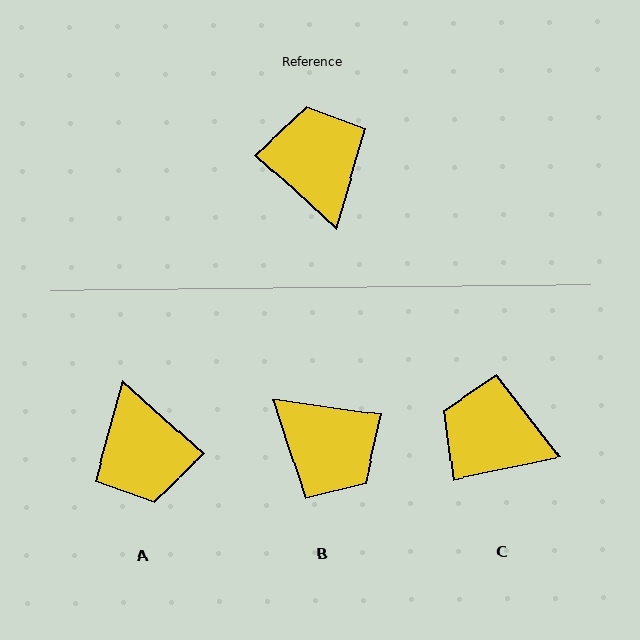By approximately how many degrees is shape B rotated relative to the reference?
Approximately 146 degrees clockwise.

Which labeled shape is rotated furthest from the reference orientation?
A, about 179 degrees away.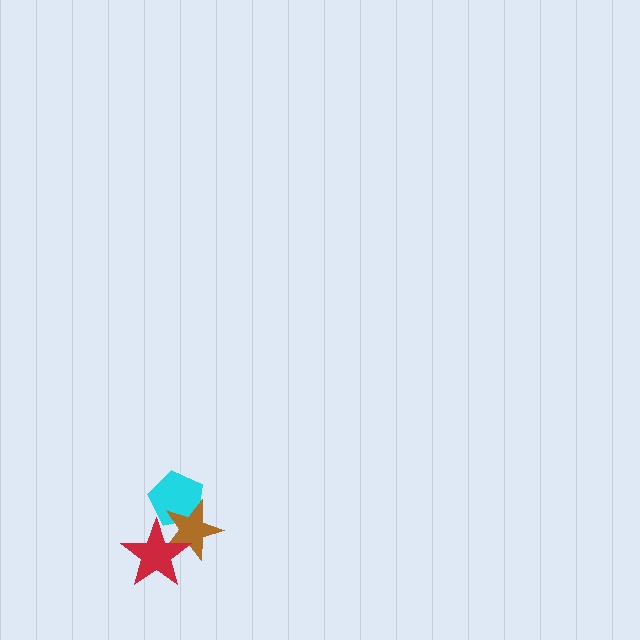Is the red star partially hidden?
No, no other shape covers it.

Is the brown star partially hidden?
Yes, it is partially covered by another shape.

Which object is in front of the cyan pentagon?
The brown star is in front of the cyan pentagon.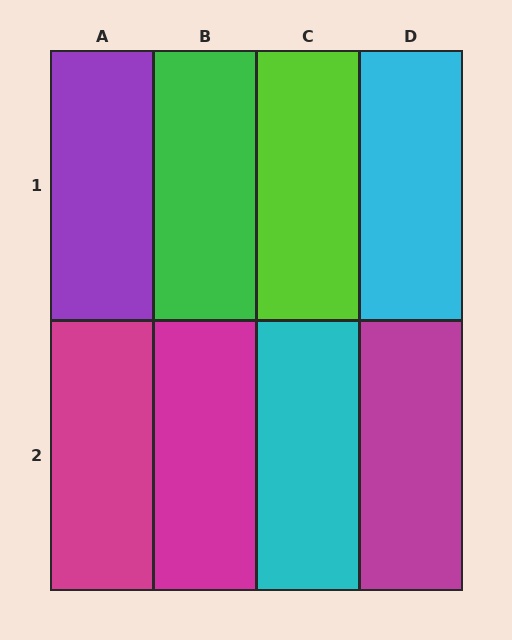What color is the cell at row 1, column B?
Green.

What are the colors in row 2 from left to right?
Magenta, magenta, cyan, magenta.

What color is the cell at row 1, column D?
Cyan.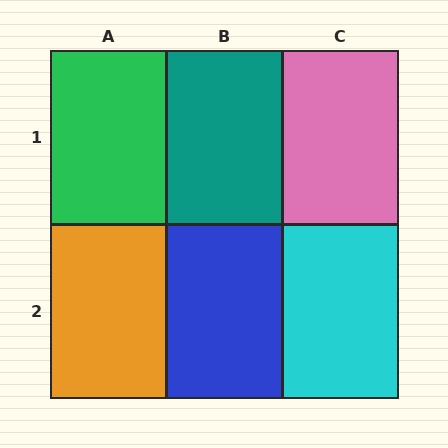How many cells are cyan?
1 cell is cyan.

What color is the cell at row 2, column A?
Orange.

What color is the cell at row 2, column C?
Cyan.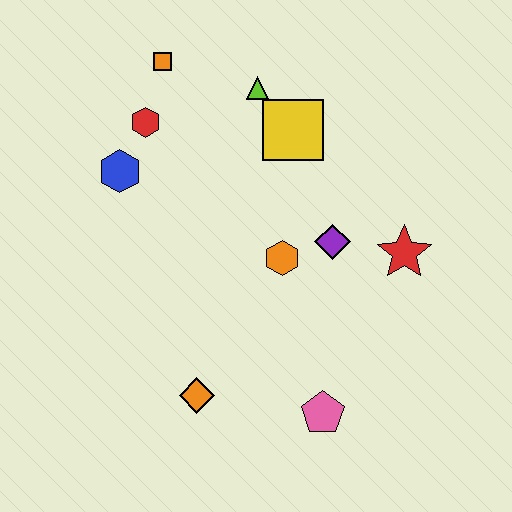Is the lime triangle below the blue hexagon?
No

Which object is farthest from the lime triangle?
The pink pentagon is farthest from the lime triangle.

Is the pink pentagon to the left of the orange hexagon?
No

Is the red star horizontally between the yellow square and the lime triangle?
No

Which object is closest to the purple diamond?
The orange hexagon is closest to the purple diamond.